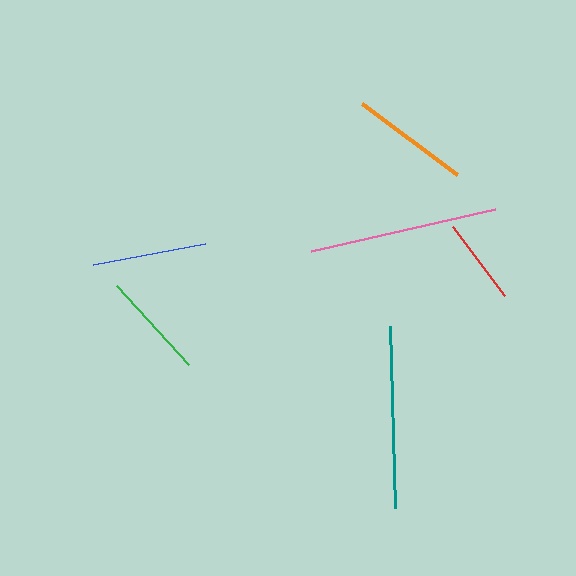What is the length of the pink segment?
The pink segment is approximately 188 pixels long.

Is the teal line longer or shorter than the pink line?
The pink line is longer than the teal line.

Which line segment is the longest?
The pink line is the longest at approximately 188 pixels.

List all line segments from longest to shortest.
From longest to shortest: pink, teal, orange, blue, green, red.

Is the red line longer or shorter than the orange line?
The orange line is longer than the red line.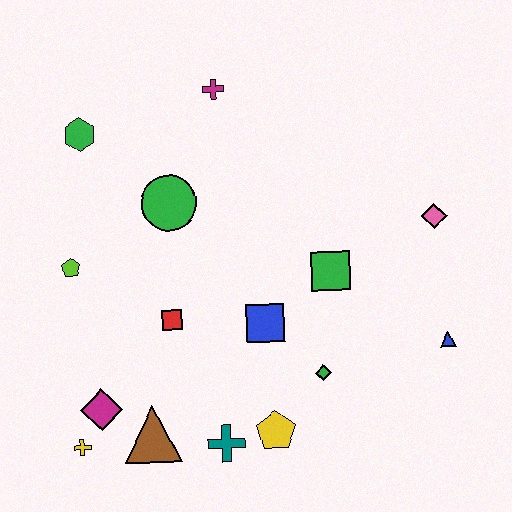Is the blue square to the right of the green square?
No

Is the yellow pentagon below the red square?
Yes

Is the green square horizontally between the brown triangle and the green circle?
No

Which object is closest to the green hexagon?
The green circle is closest to the green hexagon.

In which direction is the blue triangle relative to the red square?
The blue triangle is to the right of the red square.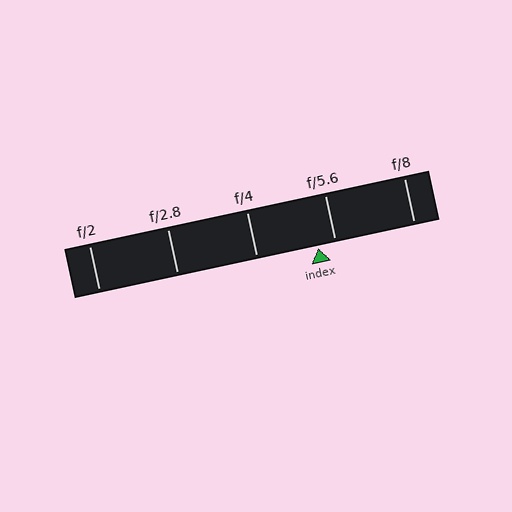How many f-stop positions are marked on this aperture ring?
There are 5 f-stop positions marked.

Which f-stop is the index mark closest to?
The index mark is closest to f/5.6.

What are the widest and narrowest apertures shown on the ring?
The widest aperture shown is f/2 and the narrowest is f/8.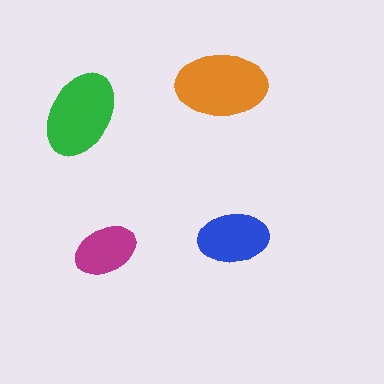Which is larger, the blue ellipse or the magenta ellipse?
The blue one.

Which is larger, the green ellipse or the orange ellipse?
The orange one.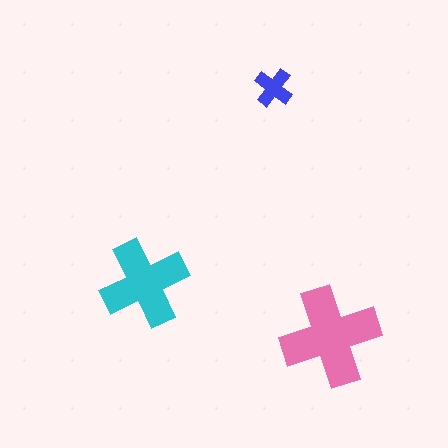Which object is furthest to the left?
The cyan cross is leftmost.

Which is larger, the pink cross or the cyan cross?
The pink one.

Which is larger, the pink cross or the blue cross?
The pink one.